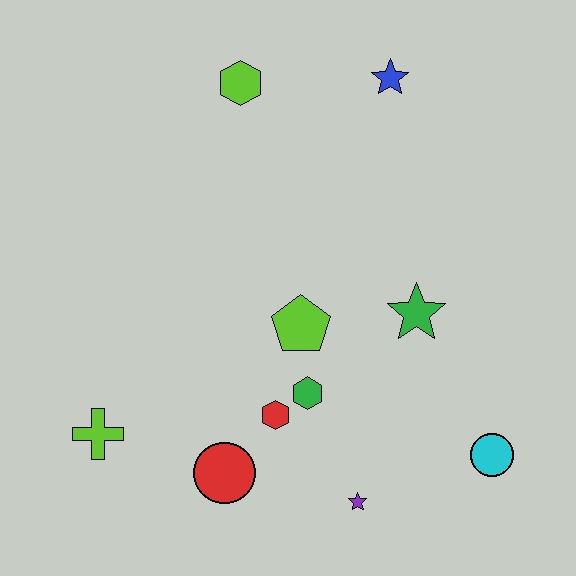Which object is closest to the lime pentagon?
The green hexagon is closest to the lime pentagon.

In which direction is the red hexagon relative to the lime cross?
The red hexagon is to the right of the lime cross.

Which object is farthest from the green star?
The lime cross is farthest from the green star.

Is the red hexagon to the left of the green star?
Yes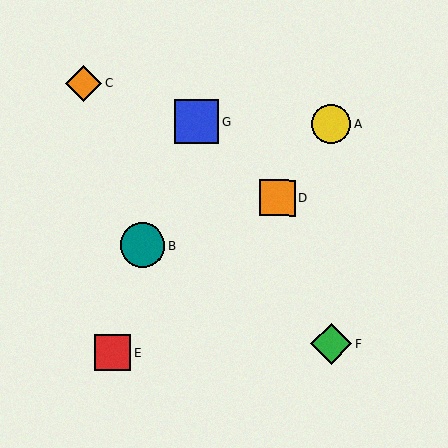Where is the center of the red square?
The center of the red square is at (112, 353).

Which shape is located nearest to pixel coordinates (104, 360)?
The red square (labeled E) at (112, 353) is nearest to that location.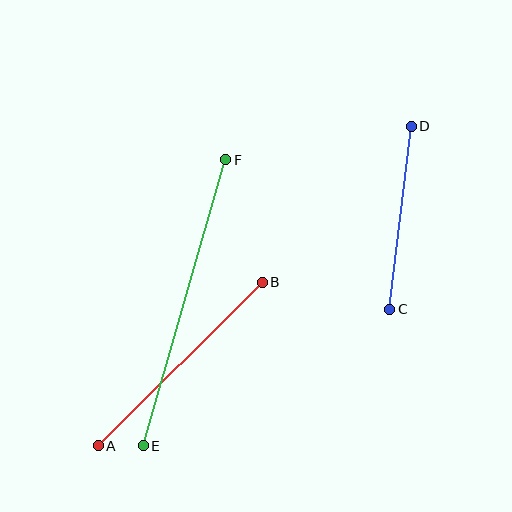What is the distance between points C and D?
The distance is approximately 184 pixels.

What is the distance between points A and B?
The distance is approximately 232 pixels.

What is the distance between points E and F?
The distance is approximately 297 pixels.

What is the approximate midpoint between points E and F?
The midpoint is at approximately (185, 303) pixels.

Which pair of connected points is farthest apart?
Points E and F are farthest apart.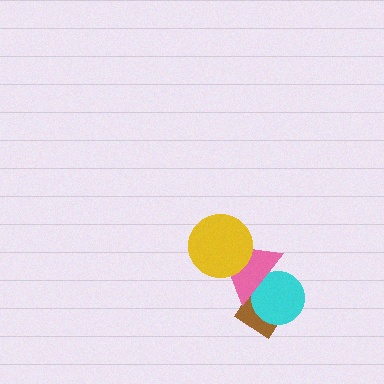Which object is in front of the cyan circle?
The pink triangle is in front of the cyan circle.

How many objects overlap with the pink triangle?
3 objects overlap with the pink triangle.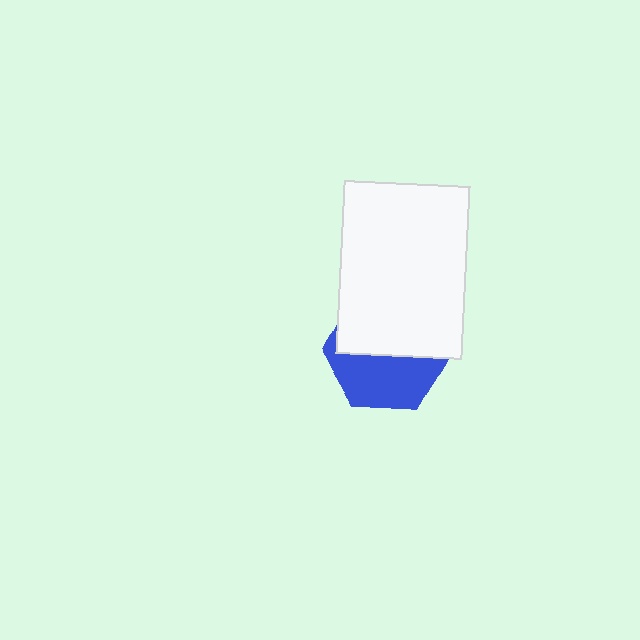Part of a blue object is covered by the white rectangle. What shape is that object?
It is a hexagon.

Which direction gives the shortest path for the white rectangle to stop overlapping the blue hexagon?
Moving up gives the shortest separation.